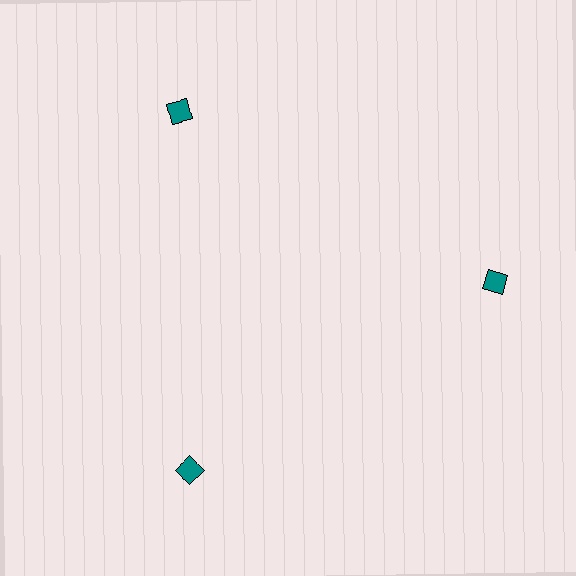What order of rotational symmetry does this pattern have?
This pattern has 3-fold rotational symmetry.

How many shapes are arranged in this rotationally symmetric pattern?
There are 3 shapes, arranged in 3 groups of 1.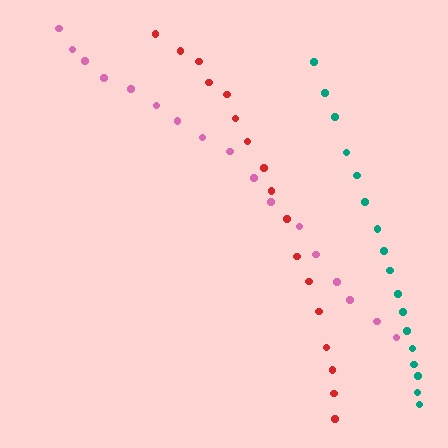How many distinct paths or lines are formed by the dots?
There are 3 distinct paths.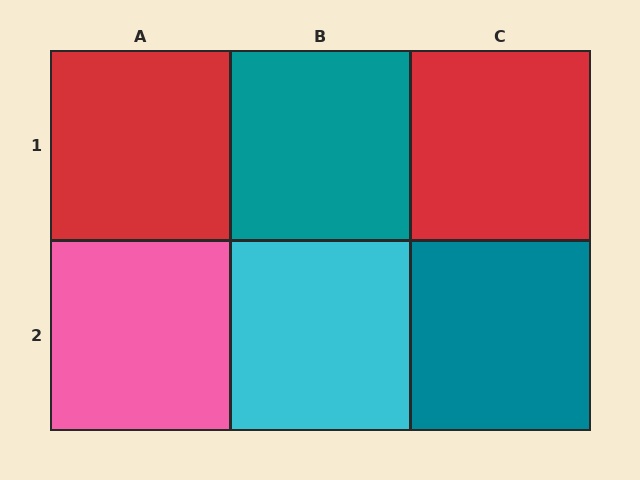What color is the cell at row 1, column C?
Red.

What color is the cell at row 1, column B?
Teal.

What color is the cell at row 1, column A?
Red.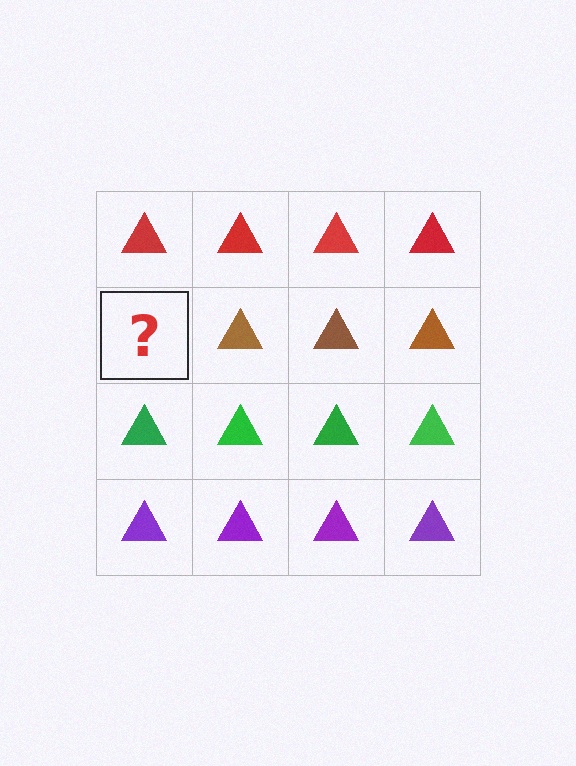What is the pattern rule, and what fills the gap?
The rule is that each row has a consistent color. The gap should be filled with a brown triangle.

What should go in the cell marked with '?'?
The missing cell should contain a brown triangle.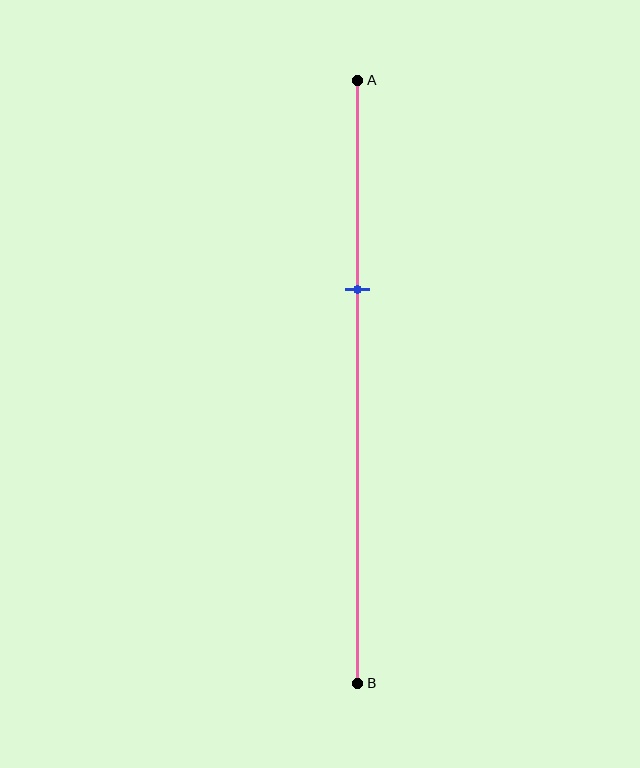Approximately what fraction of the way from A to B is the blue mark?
The blue mark is approximately 35% of the way from A to B.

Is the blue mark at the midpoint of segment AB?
No, the mark is at about 35% from A, not at the 50% midpoint.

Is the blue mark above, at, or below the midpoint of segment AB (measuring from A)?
The blue mark is above the midpoint of segment AB.